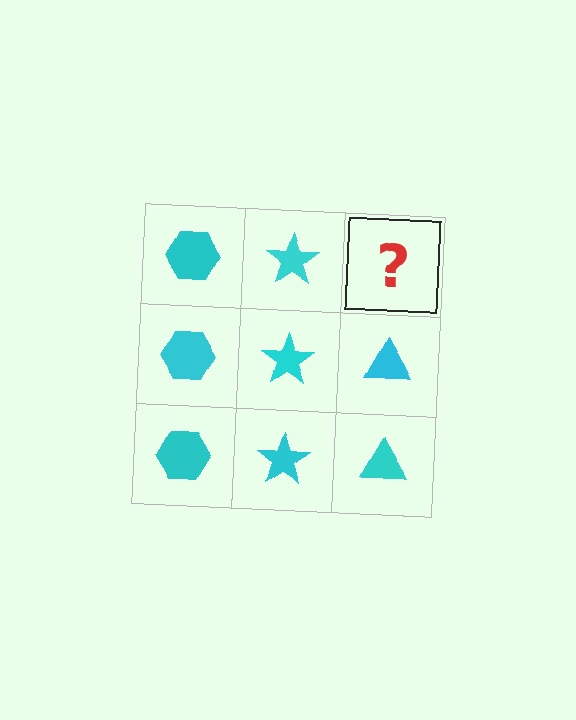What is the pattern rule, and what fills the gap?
The rule is that each column has a consistent shape. The gap should be filled with a cyan triangle.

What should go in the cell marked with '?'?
The missing cell should contain a cyan triangle.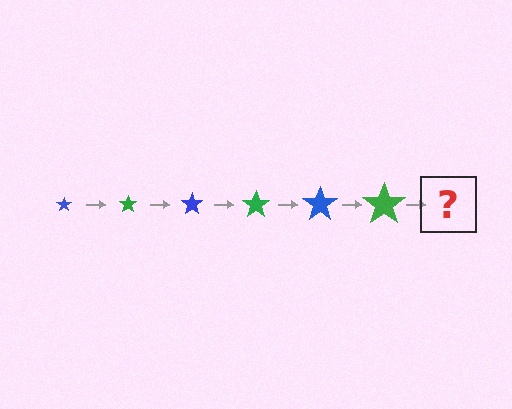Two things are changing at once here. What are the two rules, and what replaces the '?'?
The two rules are that the star grows larger each step and the color cycles through blue and green. The '?' should be a blue star, larger than the previous one.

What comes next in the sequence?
The next element should be a blue star, larger than the previous one.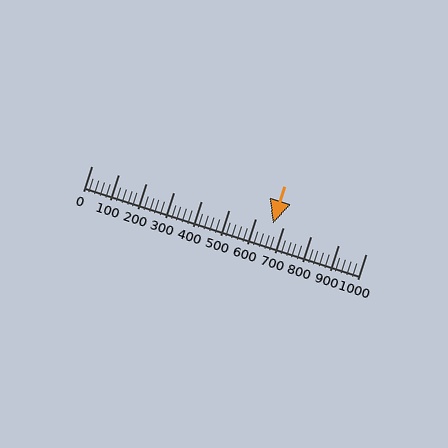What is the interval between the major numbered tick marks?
The major tick marks are spaced 100 units apart.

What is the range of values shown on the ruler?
The ruler shows values from 0 to 1000.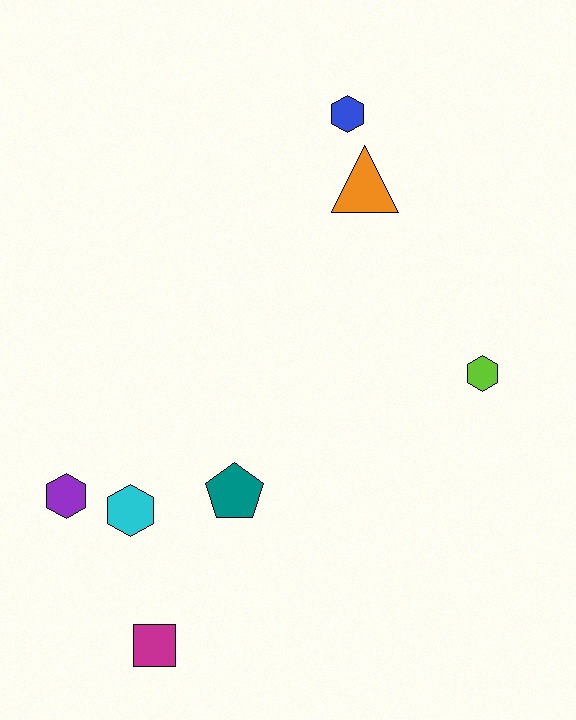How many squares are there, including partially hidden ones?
There is 1 square.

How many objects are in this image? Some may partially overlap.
There are 7 objects.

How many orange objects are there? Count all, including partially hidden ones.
There is 1 orange object.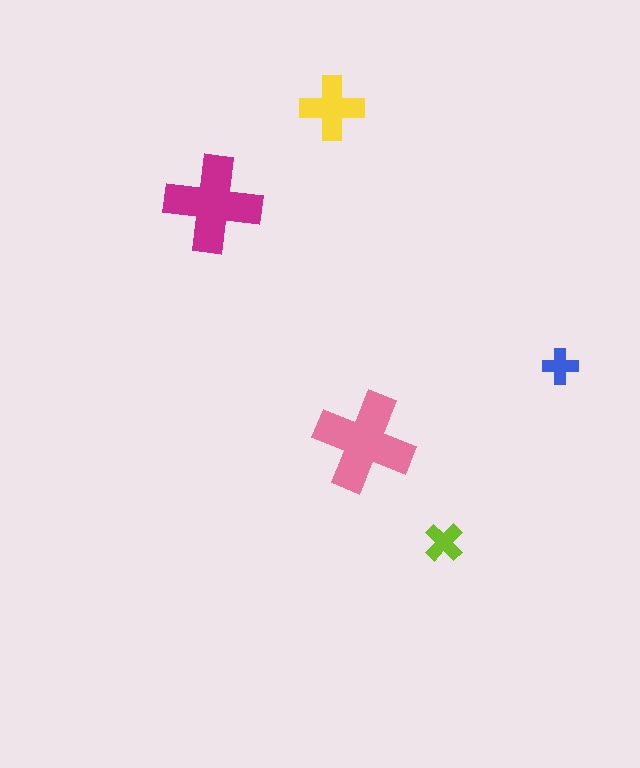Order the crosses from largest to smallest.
the pink one, the magenta one, the yellow one, the lime one, the blue one.